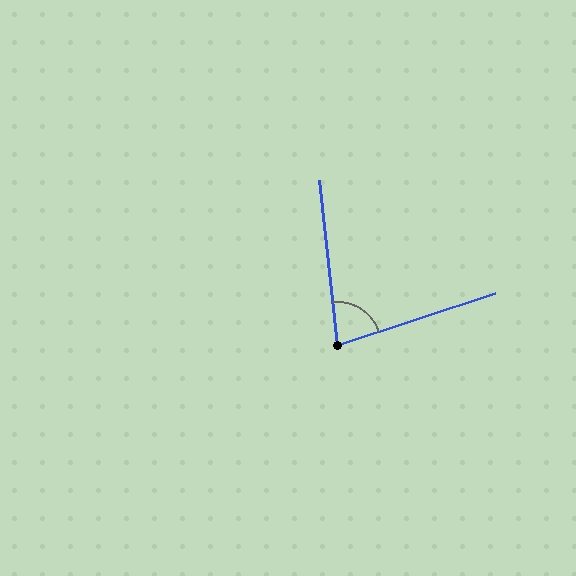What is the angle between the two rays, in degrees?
Approximately 78 degrees.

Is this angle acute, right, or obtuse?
It is acute.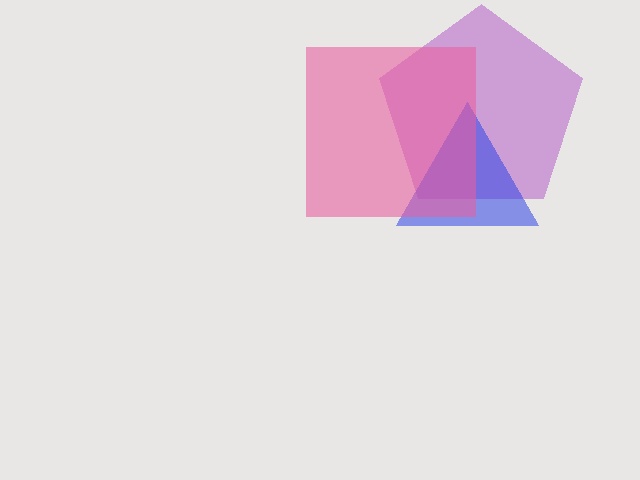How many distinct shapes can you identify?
There are 3 distinct shapes: a purple pentagon, a blue triangle, a pink square.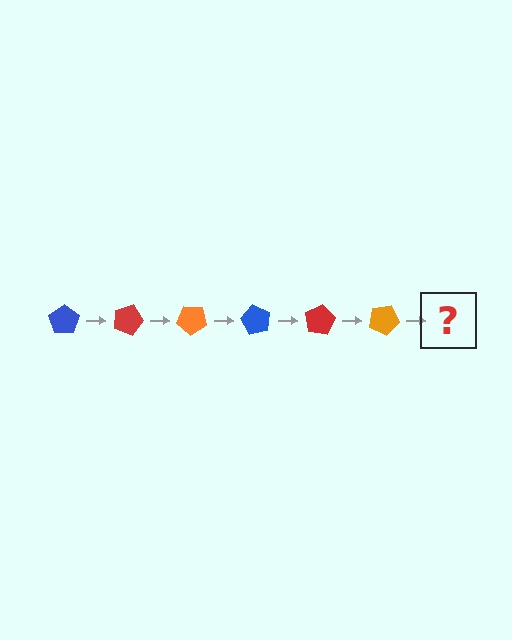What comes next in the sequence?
The next element should be a blue pentagon, rotated 120 degrees from the start.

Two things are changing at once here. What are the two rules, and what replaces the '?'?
The two rules are that it rotates 20 degrees each step and the color cycles through blue, red, and orange. The '?' should be a blue pentagon, rotated 120 degrees from the start.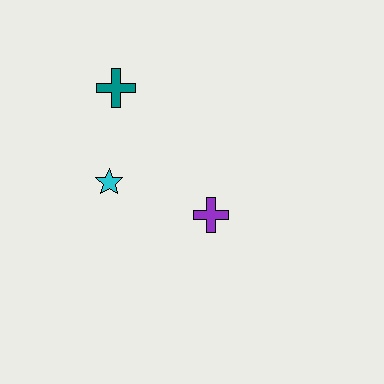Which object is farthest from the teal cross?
The purple cross is farthest from the teal cross.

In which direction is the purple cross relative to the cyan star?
The purple cross is to the right of the cyan star.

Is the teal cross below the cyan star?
No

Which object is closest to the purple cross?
The cyan star is closest to the purple cross.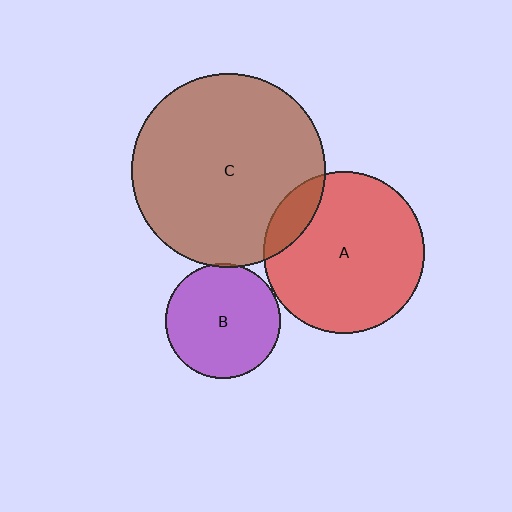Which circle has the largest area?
Circle C (brown).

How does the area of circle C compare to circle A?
Approximately 1.4 times.